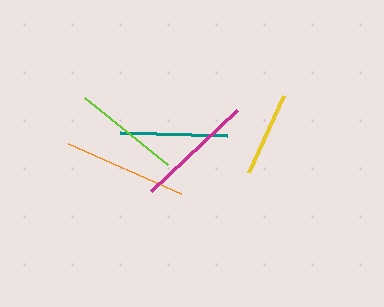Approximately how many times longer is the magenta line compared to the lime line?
The magenta line is approximately 1.1 times the length of the lime line.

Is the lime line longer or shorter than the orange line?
The orange line is longer than the lime line.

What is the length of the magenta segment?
The magenta segment is approximately 118 pixels long.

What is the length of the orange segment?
The orange segment is approximately 124 pixels long.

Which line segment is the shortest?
The yellow line is the shortest at approximately 84 pixels.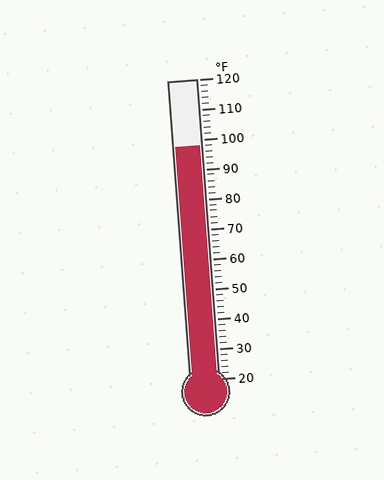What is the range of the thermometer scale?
The thermometer scale ranges from 20°F to 120°F.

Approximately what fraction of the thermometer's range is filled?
The thermometer is filled to approximately 80% of its range.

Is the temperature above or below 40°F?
The temperature is above 40°F.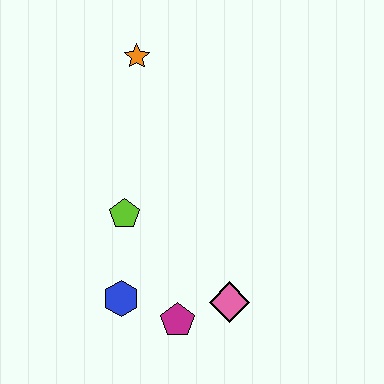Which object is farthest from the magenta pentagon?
The orange star is farthest from the magenta pentagon.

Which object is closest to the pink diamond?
The magenta pentagon is closest to the pink diamond.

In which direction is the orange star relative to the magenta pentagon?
The orange star is above the magenta pentagon.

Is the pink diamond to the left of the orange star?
No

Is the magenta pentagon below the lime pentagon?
Yes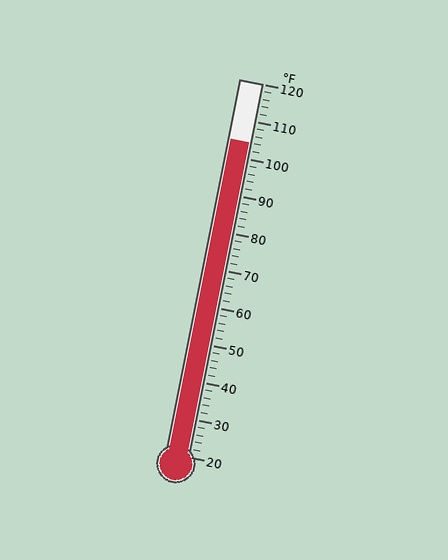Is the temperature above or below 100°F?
The temperature is above 100°F.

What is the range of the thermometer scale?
The thermometer scale ranges from 20°F to 120°F.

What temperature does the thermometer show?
The thermometer shows approximately 104°F.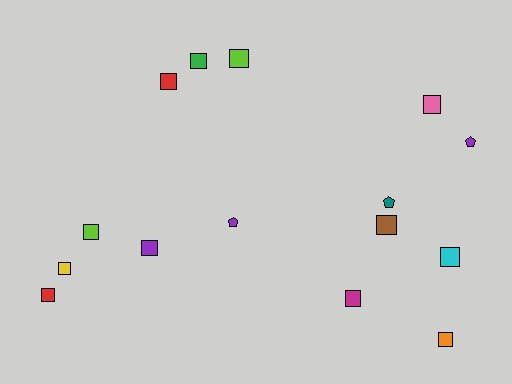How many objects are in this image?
There are 15 objects.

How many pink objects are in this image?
There is 1 pink object.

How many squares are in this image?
There are 12 squares.